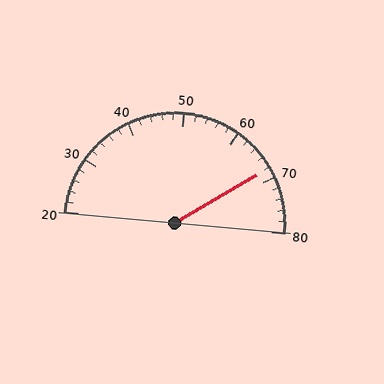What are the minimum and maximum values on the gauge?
The gauge ranges from 20 to 80.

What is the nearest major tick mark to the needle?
The nearest major tick mark is 70.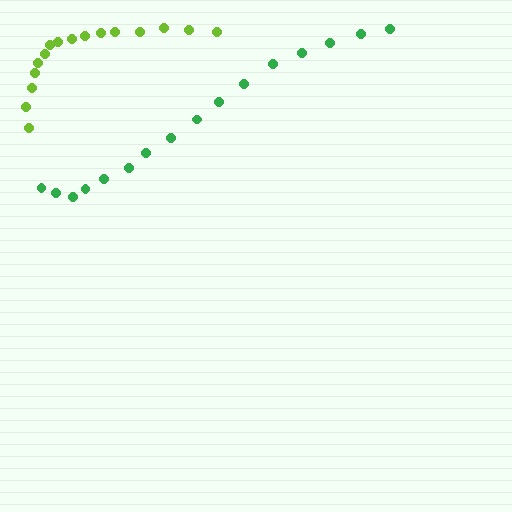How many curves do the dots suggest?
There are 2 distinct paths.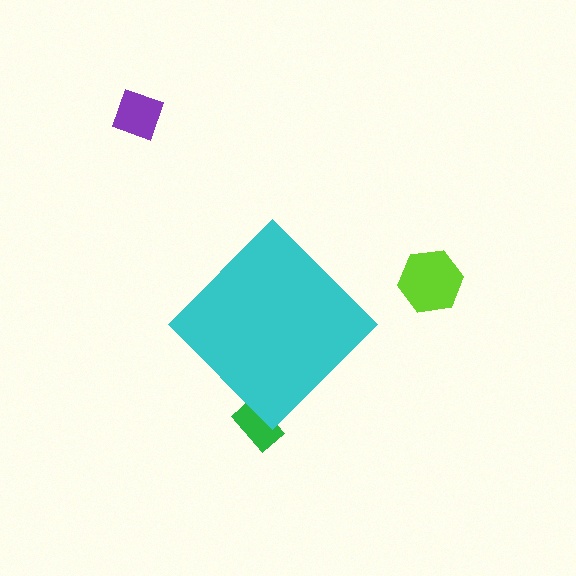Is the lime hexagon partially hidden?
No, the lime hexagon is fully visible.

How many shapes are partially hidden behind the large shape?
1 shape is partially hidden.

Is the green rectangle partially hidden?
Yes, the green rectangle is partially hidden behind the cyan diamond.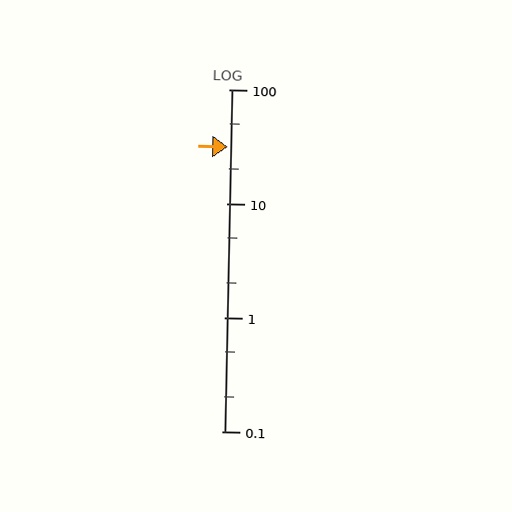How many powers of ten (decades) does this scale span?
The scale spans 3 decades, from 0.1 to 100.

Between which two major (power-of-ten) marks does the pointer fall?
The pointer is between 10 and 100.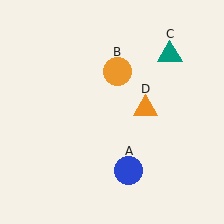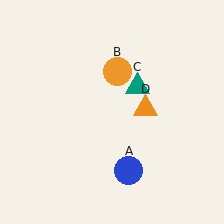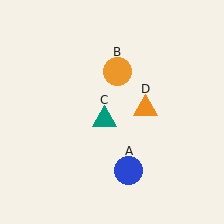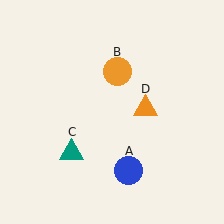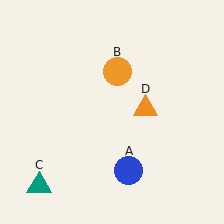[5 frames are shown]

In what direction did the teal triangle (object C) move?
The teal triangle (object C) moved down and to the left.